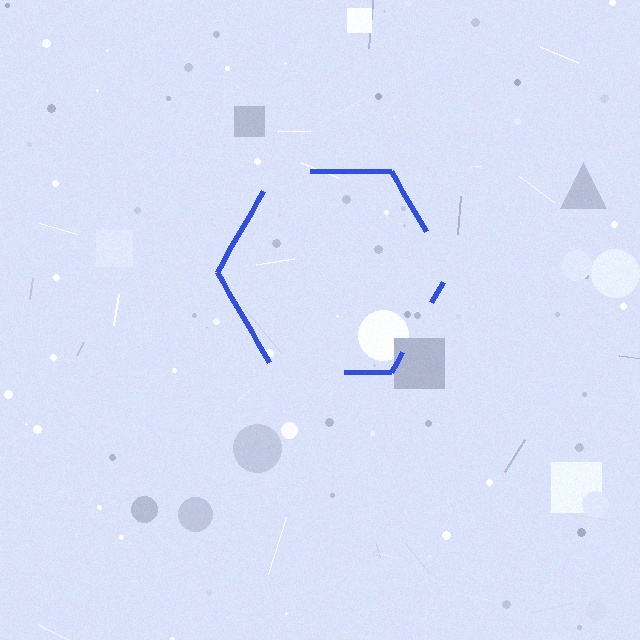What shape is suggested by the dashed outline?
The dashed outline suggests a hexagon.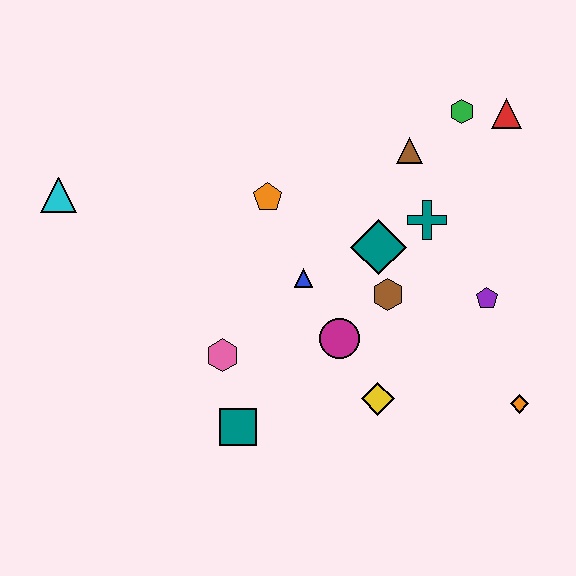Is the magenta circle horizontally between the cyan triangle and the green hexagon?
Yes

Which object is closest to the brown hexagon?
The teal diamond is closest to the brown hexagon.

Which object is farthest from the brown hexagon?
The cyan triangle is farthest from the brown hexagon.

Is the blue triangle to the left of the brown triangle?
Yes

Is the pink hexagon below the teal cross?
Yes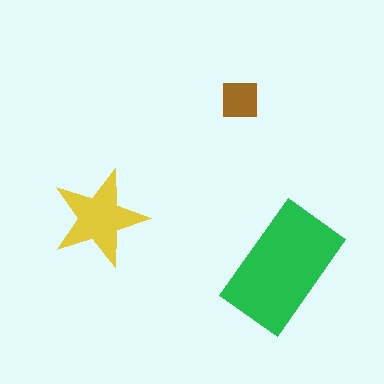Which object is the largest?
The green rectangle.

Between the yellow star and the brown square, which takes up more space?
The yellow star.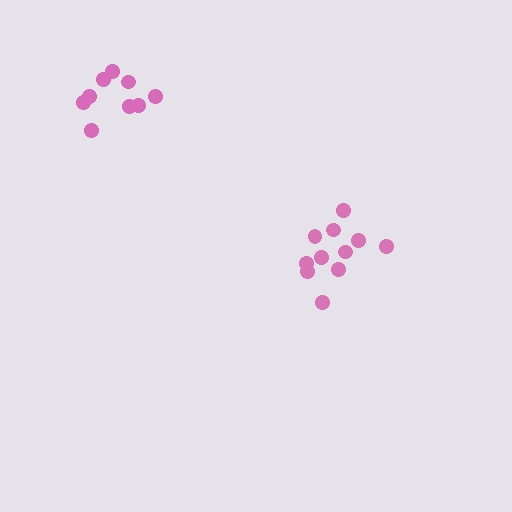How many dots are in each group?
Group 1: 11 dots, Group 2: 9 dots (20 total).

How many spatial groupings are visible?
There are 2 spatial groupings.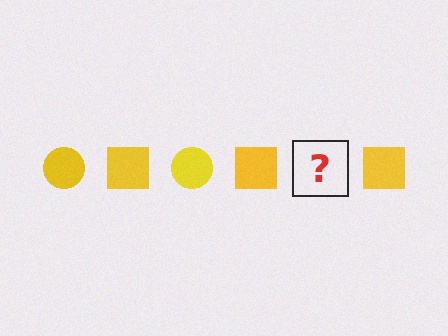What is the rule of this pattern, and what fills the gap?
The rule is that the pattern cycles through circle, square shapes in yellow. The gap should be filled with a yellow circle.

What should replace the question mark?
The question mark should be replaced with a yellow circle.